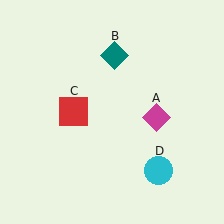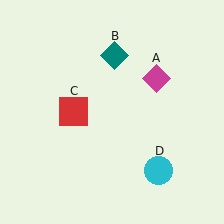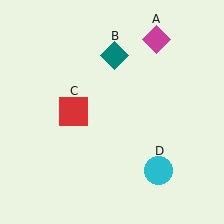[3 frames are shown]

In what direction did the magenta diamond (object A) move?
The magenta diamond (object A) moved up.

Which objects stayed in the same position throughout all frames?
Teal diamond (object B) and red square (object C) and cyan circle (object D) remained stationary.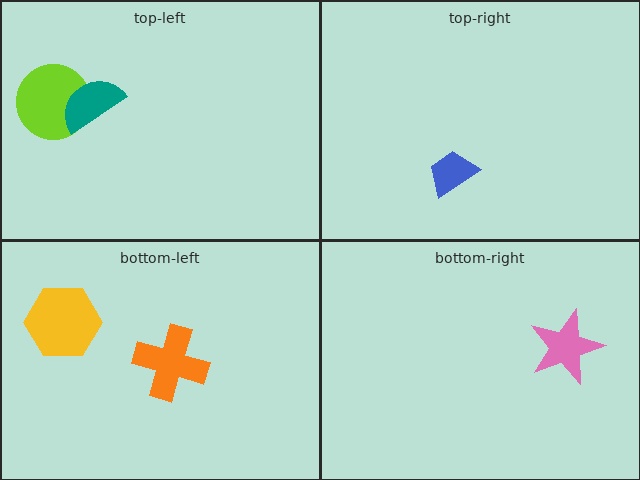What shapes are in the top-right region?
The blue trapezoid.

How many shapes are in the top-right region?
1.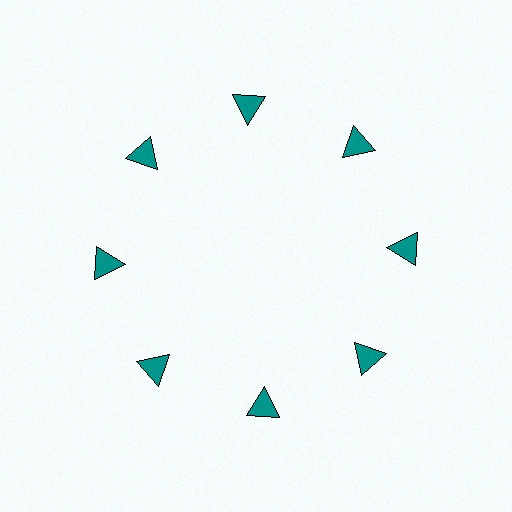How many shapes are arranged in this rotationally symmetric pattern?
There are 8 shapes, arranged in 8 groups of 1.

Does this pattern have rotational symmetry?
Yes, this pattern has 8-fold rotational symmetry. It looks the same after rotating 45 degrees around the center.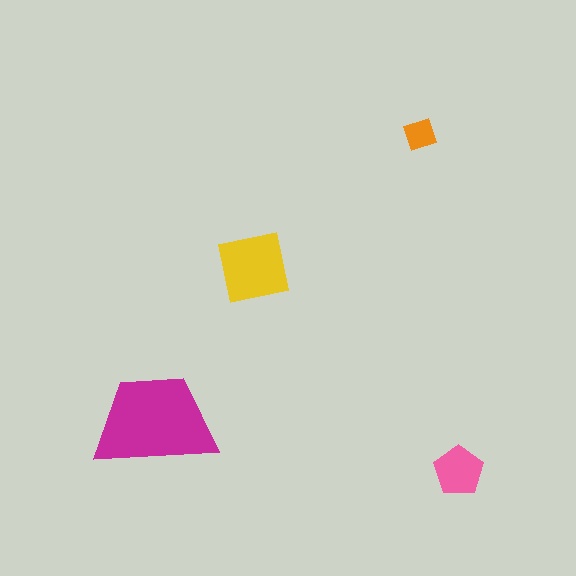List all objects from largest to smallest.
The magenta trapezoid, the yellow square, the pink pentagon, the orange diamond.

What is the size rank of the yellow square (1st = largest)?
2nd.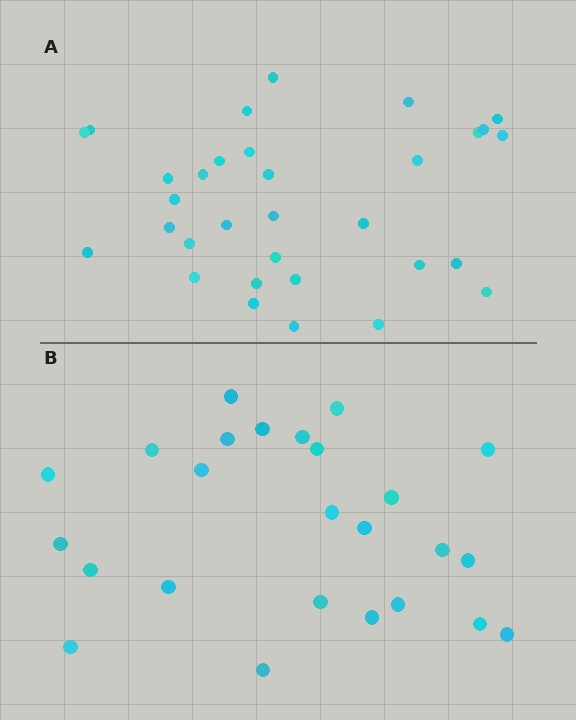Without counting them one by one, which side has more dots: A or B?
Region A (the top region) has more dots.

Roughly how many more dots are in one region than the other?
Region A has roughly 8 or so more dots than region B.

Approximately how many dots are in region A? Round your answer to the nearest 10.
About 30 dots. (The exact count is 32, which rounds to 30.)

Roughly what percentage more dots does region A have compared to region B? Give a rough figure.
About 30% more.